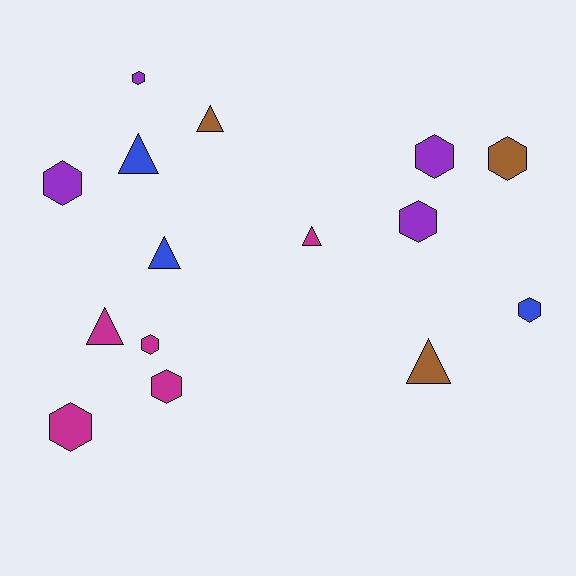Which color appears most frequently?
Magenta, with 5 objects.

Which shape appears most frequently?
Hexagon, with 9 objects.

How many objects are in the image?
There are 15 objects.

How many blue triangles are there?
There are 2 blue triangles.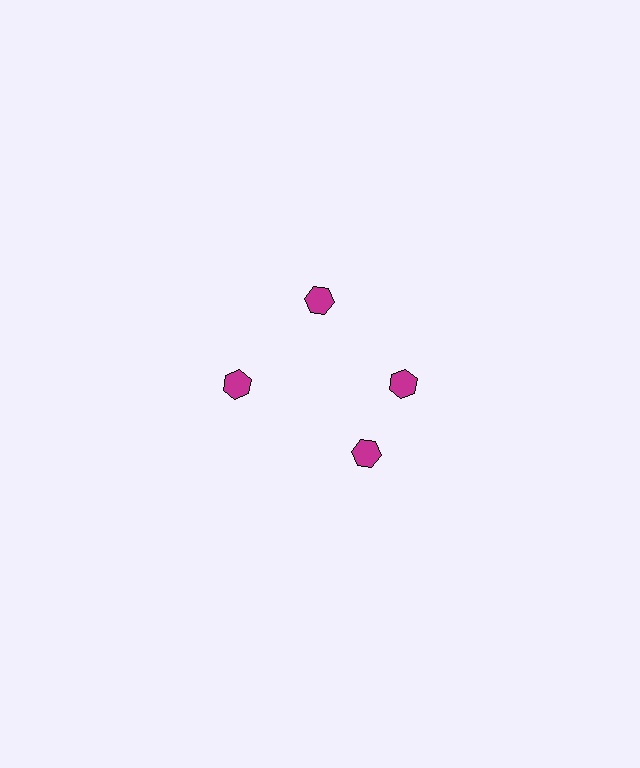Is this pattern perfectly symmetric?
No. The 4 magenta hexagons are arranged in a ring, but one element near the 6 o'clock position is rotated out of alignment along the ring, breaking the 4-fold rotational symmetry.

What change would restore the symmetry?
The symmetry would be restored by rotating it back into even spacing with its neighbors so that all 4 hexagons sit at equal angles and equal distance from the center.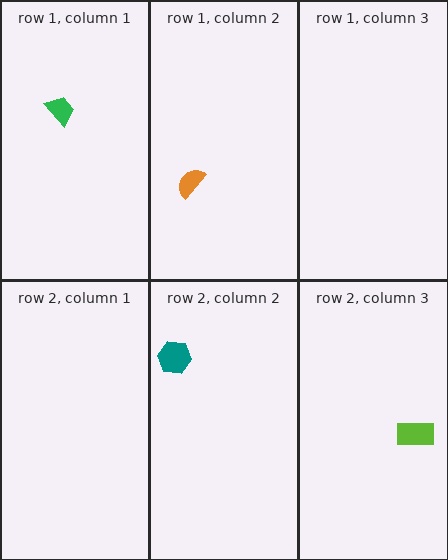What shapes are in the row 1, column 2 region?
The orange semicircle.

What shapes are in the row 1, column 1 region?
The green trapezoid.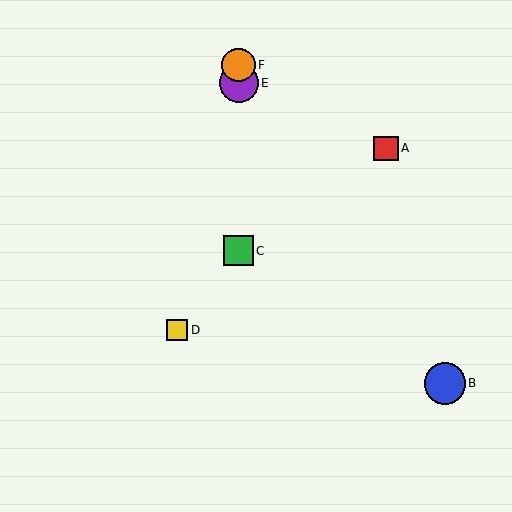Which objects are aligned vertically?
Objects C, E, F are aligned vertically.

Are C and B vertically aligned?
No, C is at x≈239 and B is at x≈445.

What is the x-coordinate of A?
Object A is at x≈386.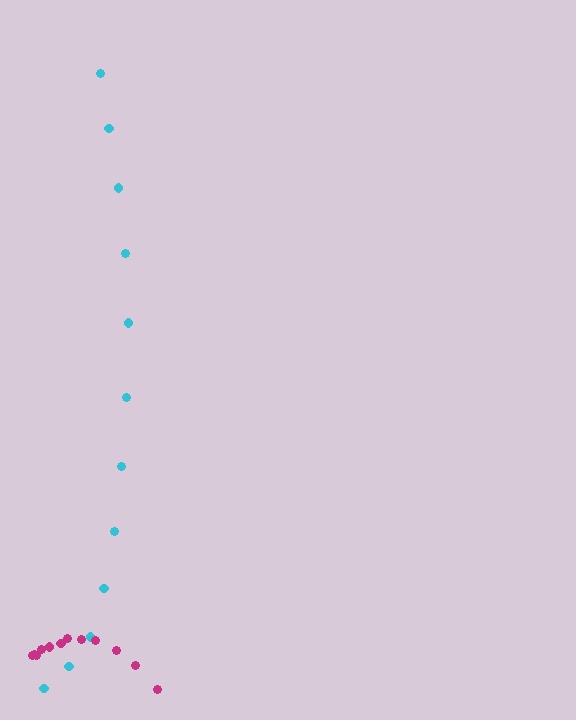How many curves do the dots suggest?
There are 2 distinct paths.